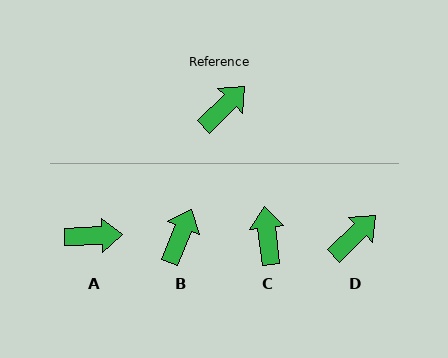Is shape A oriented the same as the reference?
No, it is off by about 42 degrees.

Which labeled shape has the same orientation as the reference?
D.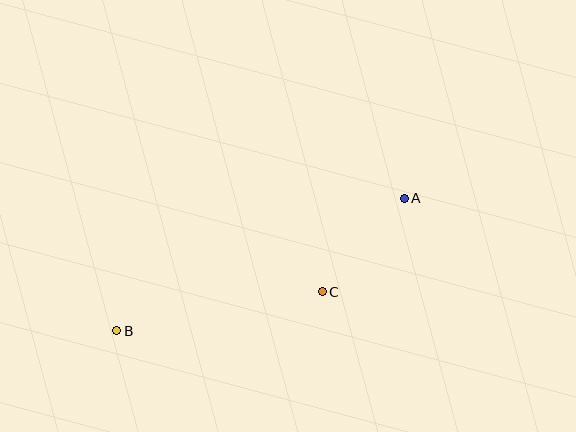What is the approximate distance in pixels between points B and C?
The distance between B and C is approximately 209 pixels.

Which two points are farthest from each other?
Points A and B are farthest from each other.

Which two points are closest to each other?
Points A and C are closest to each other.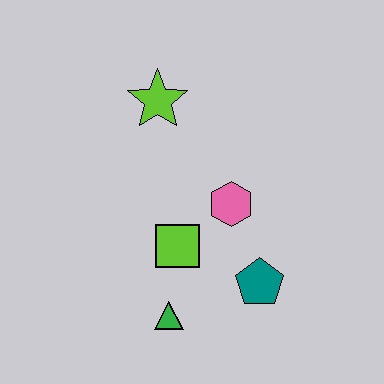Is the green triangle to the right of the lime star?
Yes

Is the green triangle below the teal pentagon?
Yes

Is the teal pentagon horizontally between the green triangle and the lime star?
No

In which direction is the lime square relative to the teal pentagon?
The lime square is to the left of the teal pentagon.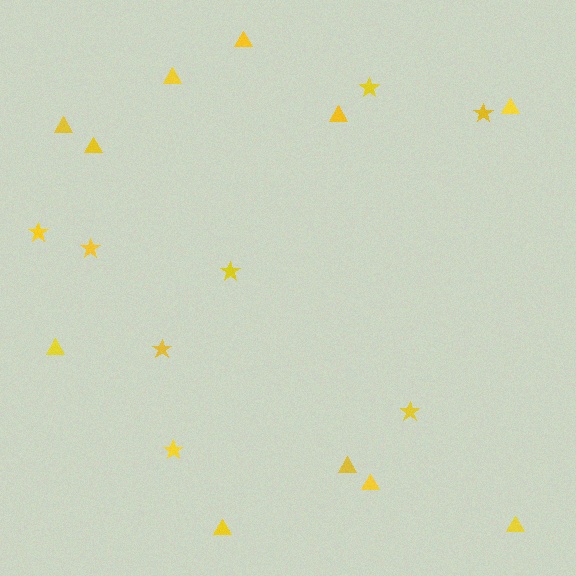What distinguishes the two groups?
There are 2 groups: one group of stars (8) and one group of triangles (11).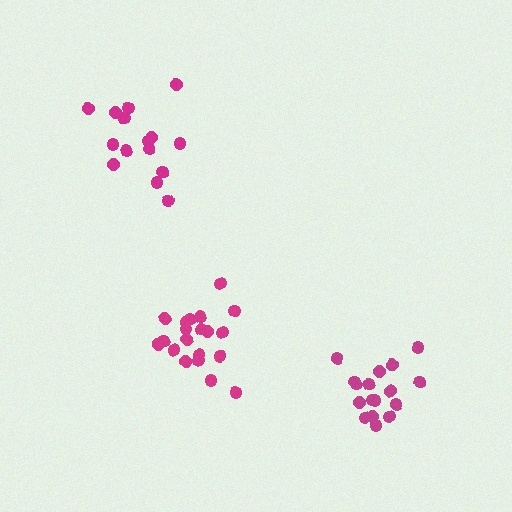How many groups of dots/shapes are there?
There are 3 groups.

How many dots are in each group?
Group 1: 20 dots, Group 2: 16 dots, Group 3: 17 dots (53 total).